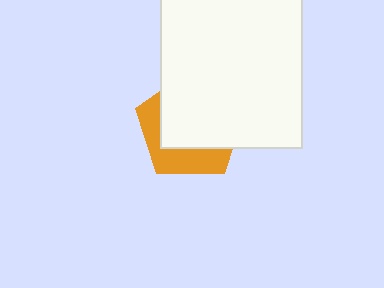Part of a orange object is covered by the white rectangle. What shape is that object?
It is a pentagon.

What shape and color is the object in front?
The object in front is a white rectangle.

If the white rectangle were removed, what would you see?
You would see the complete orange pentagon.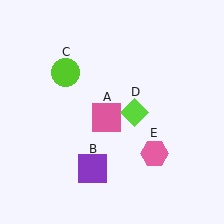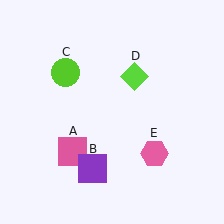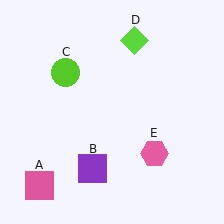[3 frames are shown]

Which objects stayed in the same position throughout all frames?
Purple square (object B) and lime circle (object C) and pink hexagon (object E) remained stationary.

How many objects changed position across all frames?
2 objects changed position: pink square (object A), lime diamond (object D).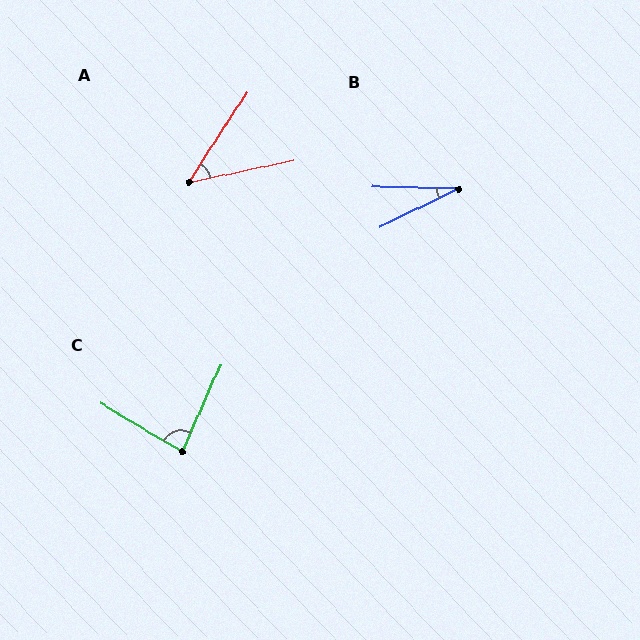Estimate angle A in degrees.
Approximately 45 degrees.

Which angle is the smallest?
B, at approximately 27 degrees.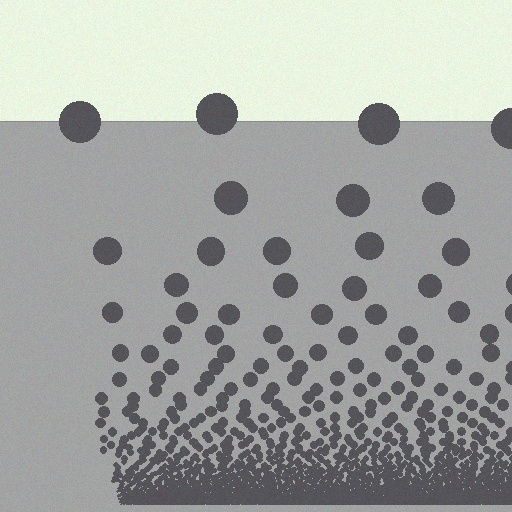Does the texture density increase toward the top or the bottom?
Density increases toward the bottom.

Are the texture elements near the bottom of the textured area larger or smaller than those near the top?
Smaller. The gradient is inverted — elements near the bottom are smaller and denser.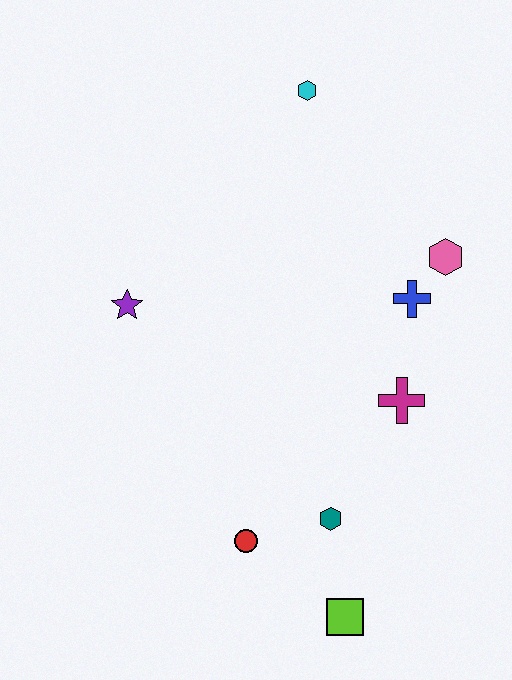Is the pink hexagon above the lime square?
Yes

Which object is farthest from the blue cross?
The lime square is farthest from the blue cross.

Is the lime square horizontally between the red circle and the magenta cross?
Yes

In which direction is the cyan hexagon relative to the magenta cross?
The cyan hexagon is above the magenta cross.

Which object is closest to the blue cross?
The pink hexagon is closest to the blue cross.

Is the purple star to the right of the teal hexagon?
No